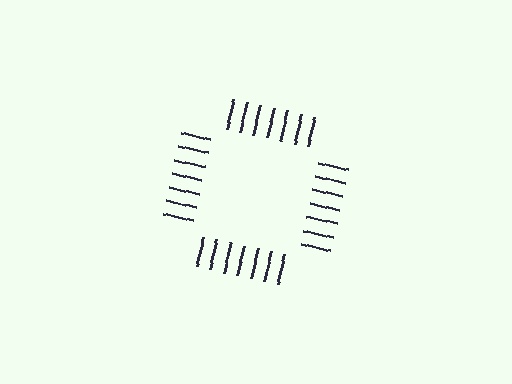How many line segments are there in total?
28 — 7 along each of the 4 edges.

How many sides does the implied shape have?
4 sides — the line-ends trace a square.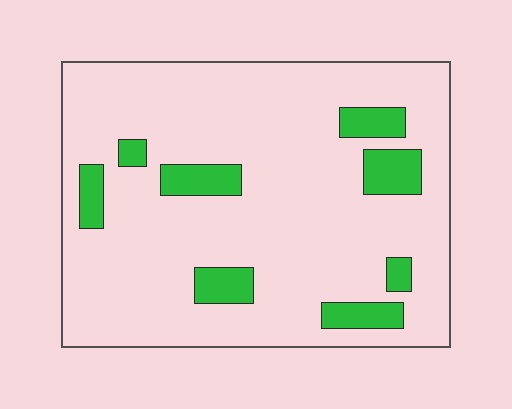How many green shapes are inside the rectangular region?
8.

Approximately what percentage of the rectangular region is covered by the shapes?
Approximately 15%.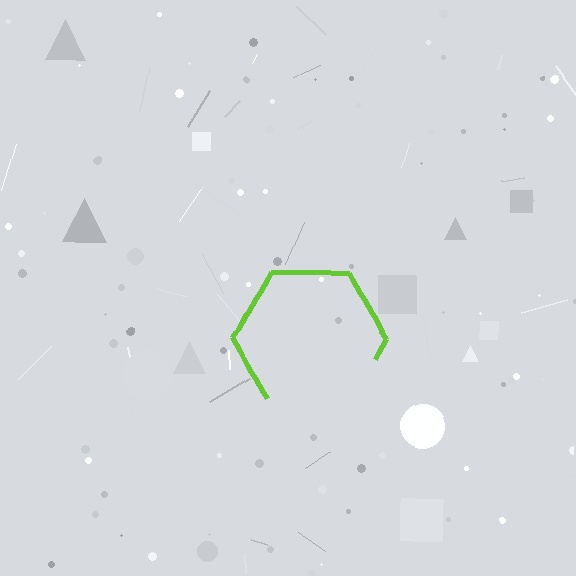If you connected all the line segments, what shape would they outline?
They would outline a hexagon.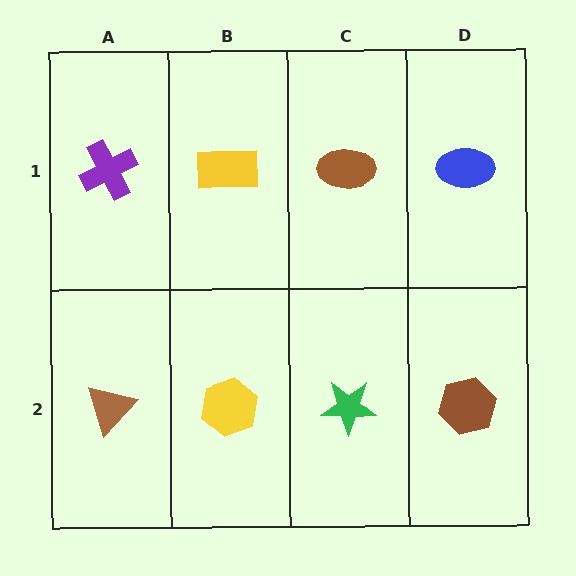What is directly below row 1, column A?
A brown triangle.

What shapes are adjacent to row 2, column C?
A brown ellipse (row 1, column C), a yellow hexagon (row 2, column B), a brown hexagon (row 2, column D).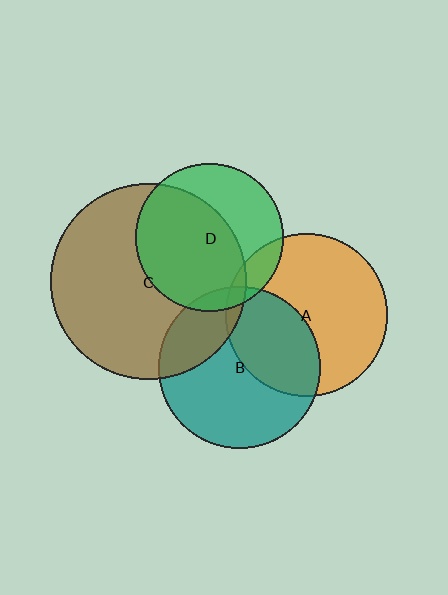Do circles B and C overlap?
Yes.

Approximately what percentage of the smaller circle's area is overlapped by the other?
Approximately 25%.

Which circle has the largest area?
Circle C (brown).